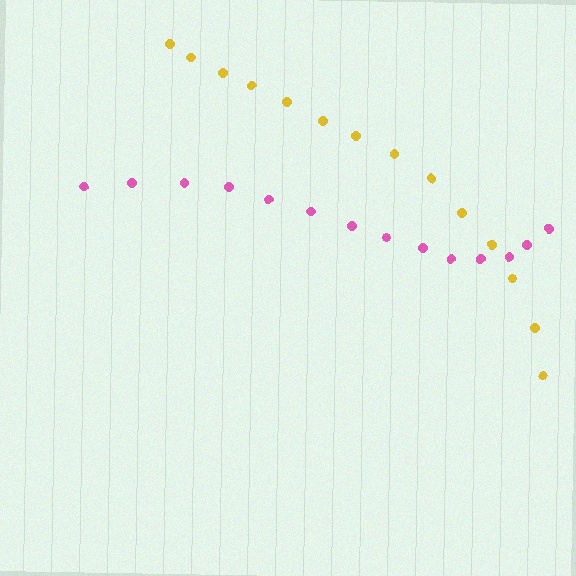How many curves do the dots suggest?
There are 2 distinct paths.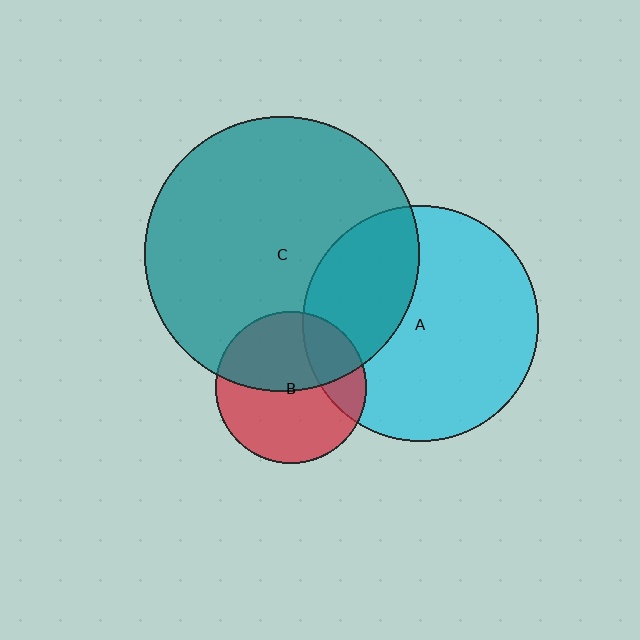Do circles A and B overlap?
Yes.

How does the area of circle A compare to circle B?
Approximately 2.4 times.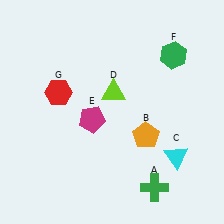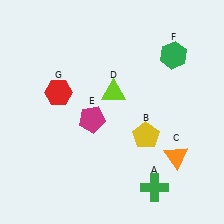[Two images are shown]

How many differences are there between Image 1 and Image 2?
There are 2 differences between the two images.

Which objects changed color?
B changed from orange to yellow. C changed from cyan to orange.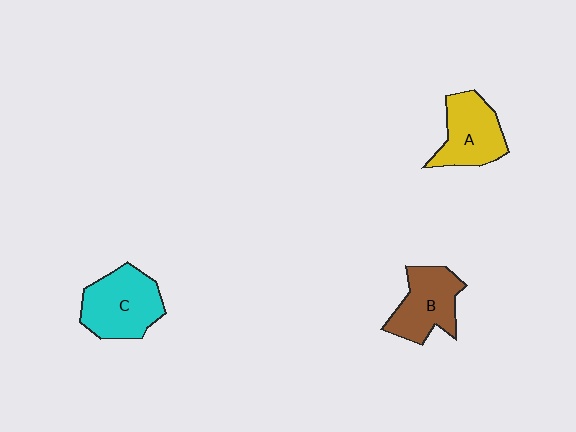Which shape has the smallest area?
Shape A (yellow).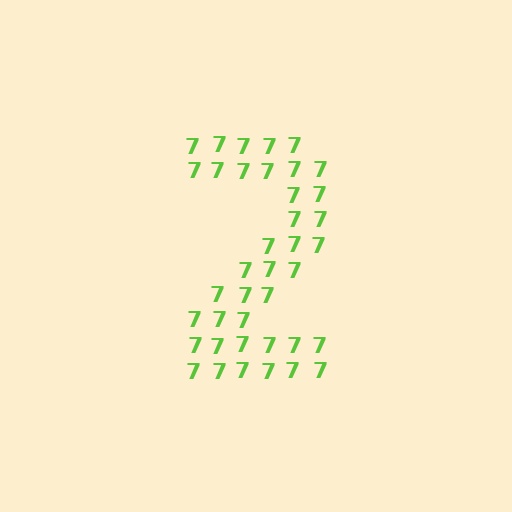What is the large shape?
The large shape is the digit 2.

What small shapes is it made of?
It is made of small digit 7's.